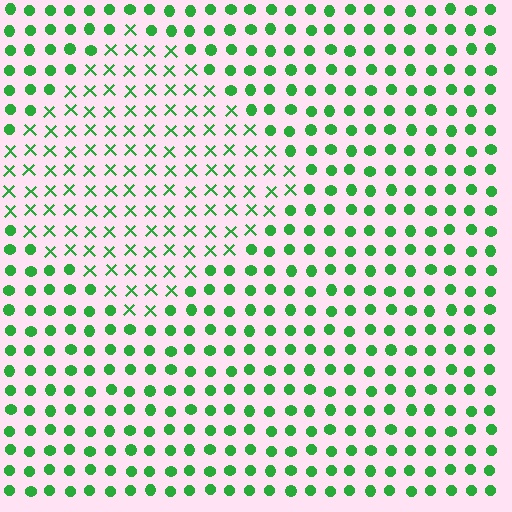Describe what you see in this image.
The image is filled with small green elements arranged in a uniform grid. A diamond-shaped region contains X marks, while the surrounding area contains circles. The boundary is defined purely by the change in element shape.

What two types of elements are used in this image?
The image uses X marks inside the diamond region and circles outside it.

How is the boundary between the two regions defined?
The boundary is defined by a change in element shape: X marks inside vs. circles outside. All elements share the same color and spacing.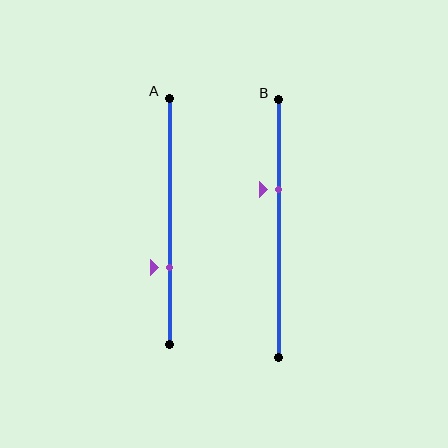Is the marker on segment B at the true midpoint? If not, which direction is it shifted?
No, the marker on segment B is shifted upward by about 15% of the segment length.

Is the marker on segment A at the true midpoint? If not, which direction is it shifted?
No, the marker on segment A is shifted downward by about 19% of the segment length.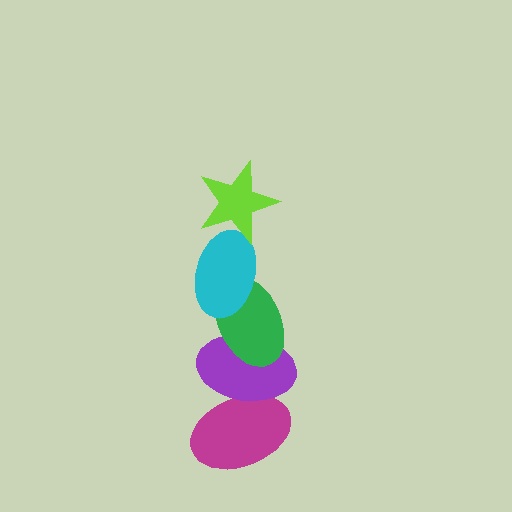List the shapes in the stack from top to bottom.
From top to bottom: the lime star, the cyan ellipse, the green ellipse, the purple ellipse, the magenta ellipse.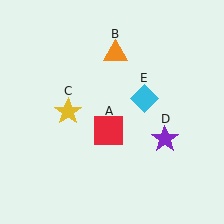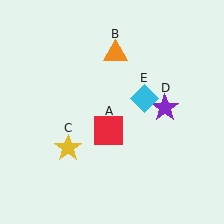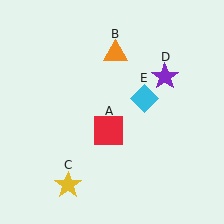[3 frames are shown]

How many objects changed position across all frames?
2 objects changed position: yellow star (object C), purple star (object D).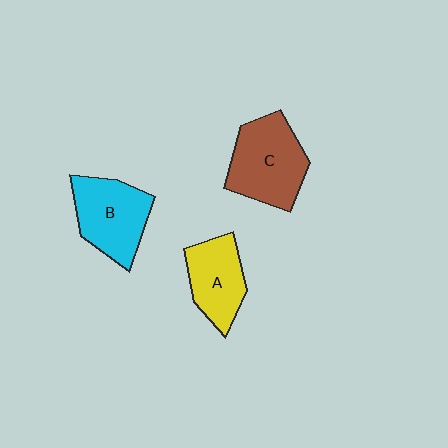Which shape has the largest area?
Shape C (brown).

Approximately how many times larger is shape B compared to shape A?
Approximately 1.2 times.